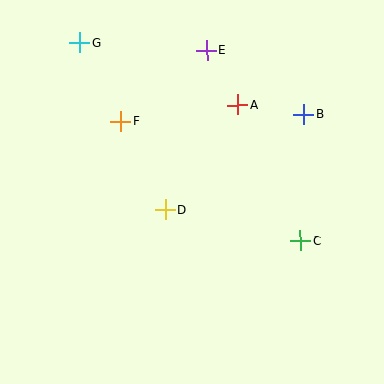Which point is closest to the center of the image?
Point D at (165, 210) is closest to the center.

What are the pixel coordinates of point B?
Point B is at (304, 114).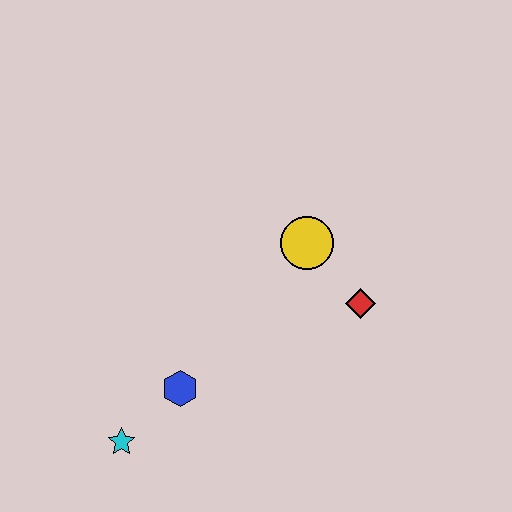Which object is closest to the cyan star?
The blue hexagon is closest to the cyan star.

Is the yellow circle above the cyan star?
Yes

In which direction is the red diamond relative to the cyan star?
The red diamond is to the right of the cyan star.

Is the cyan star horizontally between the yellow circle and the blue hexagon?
No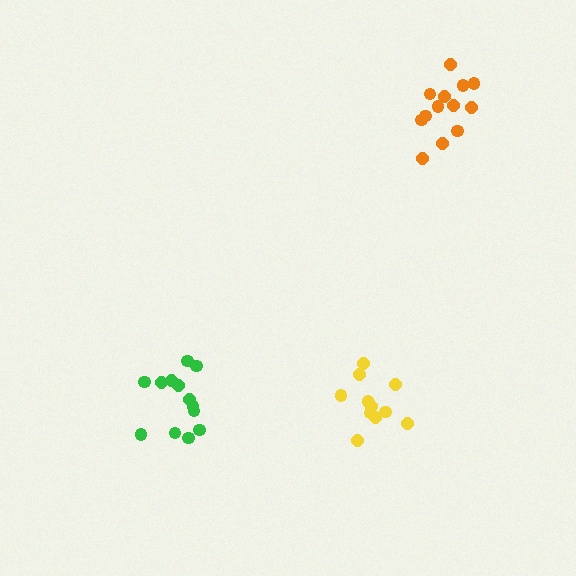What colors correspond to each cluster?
The clusters are colored: yellow, orange, green.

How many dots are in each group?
Group 1: 12 dots, Group 2: 13 dots, Group 3: 13 dots (38 total).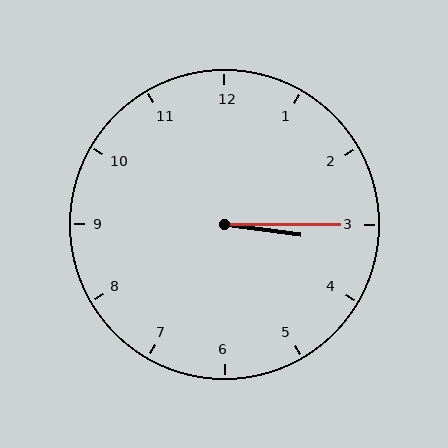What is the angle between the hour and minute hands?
Approximately 8 degrees.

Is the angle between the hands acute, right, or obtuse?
It is acute.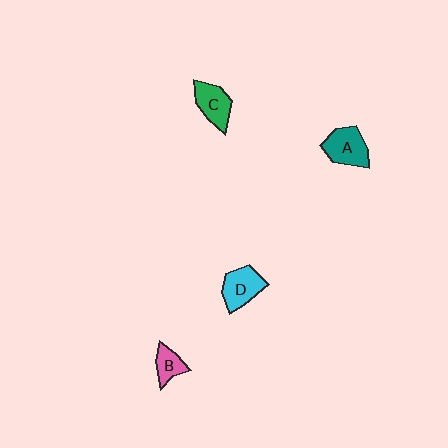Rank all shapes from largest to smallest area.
From largest to smallest: A (teal), D (cyan), C (green), B (pink).